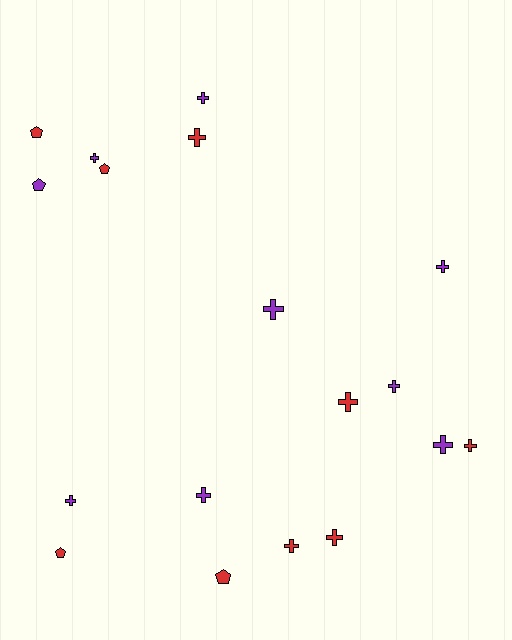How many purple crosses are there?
There are 8 purple crosses.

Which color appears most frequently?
Red, with 9 objects.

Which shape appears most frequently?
Cross, with 13 objects.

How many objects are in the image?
There are 18 objects.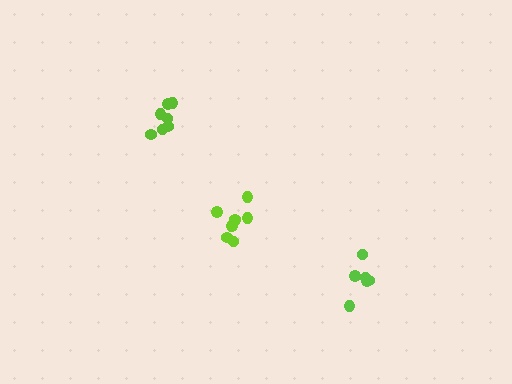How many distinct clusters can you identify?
There are 3 distinct clusters.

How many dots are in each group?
Group 1: 9 dots, Group 2: 7 dots, Group 3: 6 dots (22 total).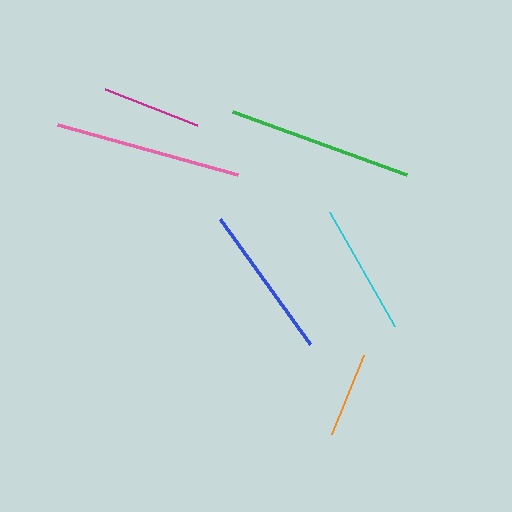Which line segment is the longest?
The pink line is the longest at approximately 186 pixels.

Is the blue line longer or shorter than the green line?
The green line is longer than the blue line.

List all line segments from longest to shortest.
From longest to shortest: pink, green, blue, cyan, magenta, orange.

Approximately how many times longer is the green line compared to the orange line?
The green line is approximately 2.2 times the length of the orange line.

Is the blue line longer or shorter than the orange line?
The blue line is longer than the orange line.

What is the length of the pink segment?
The pink segment is approximately 186 pixels long.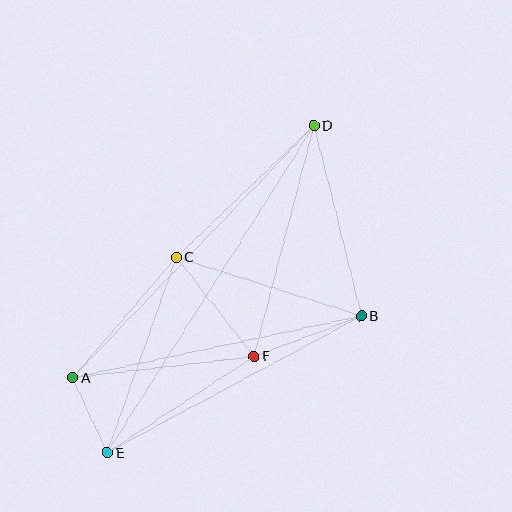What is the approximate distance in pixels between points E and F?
The distance between E and F is approximately 176 pixels.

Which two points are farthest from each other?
Points D and E are farthest from each other.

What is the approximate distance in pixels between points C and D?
The distance between C and D is approximately 190 pixels.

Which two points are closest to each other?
Points A and E are closest to each other.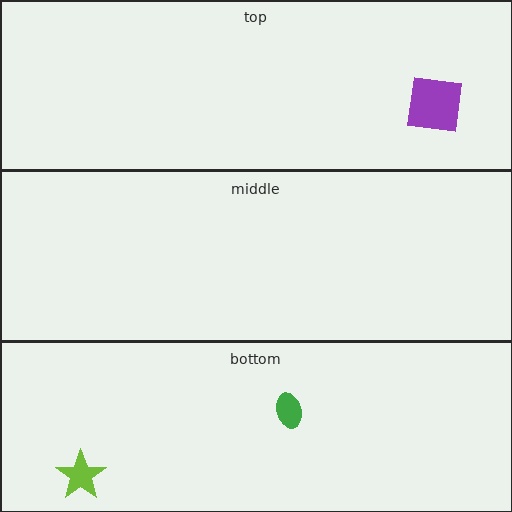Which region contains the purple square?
The top region.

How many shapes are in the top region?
1.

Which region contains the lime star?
The bottom region.